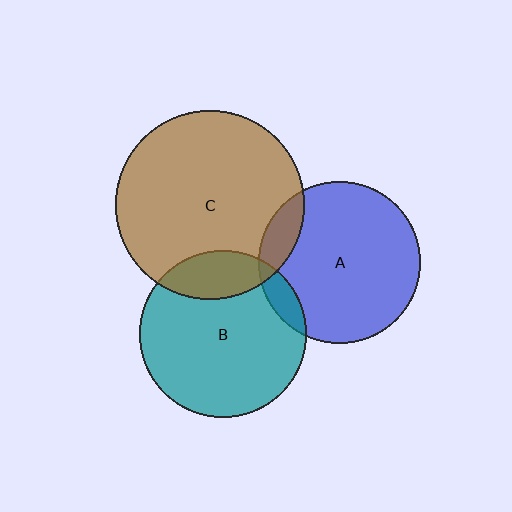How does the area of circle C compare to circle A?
Approximately 1.4 times.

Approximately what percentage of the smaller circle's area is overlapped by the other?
Approximately 20%.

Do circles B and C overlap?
Yes.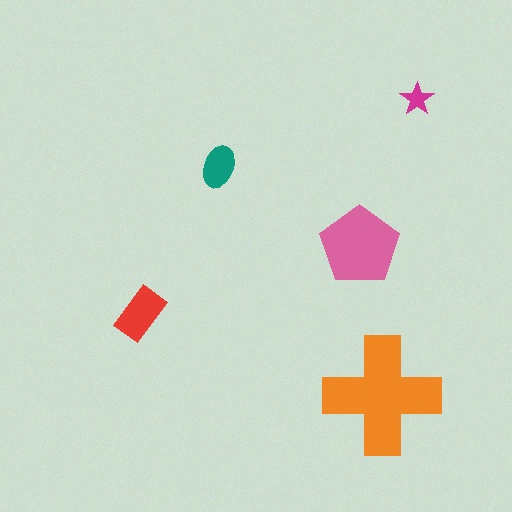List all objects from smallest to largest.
The magenta star, the teal ellipse, the red rectangle, the pink pentagon, the orange cross.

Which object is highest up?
The magenta star is topmost.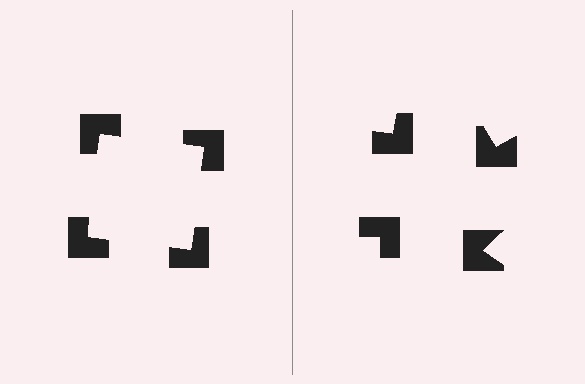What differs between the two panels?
The notched squares are positioned identically on both sides; only the wedge orientations differ. On the left they align to a square; on the right they are misaligned.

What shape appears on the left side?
An illusory square.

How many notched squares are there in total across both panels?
8 — 4 on each side.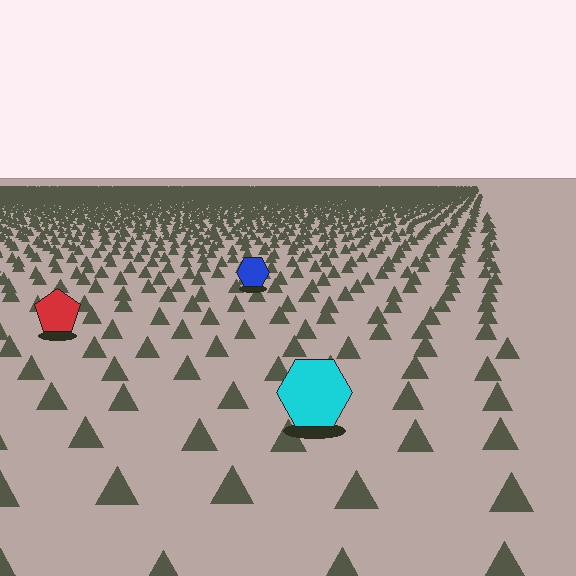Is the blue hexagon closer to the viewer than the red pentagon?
No. The red pentagon is closer — you can tell from the texture gradient: the ground texture is coarser near it.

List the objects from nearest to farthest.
From nearest to farthest: the cyan hexagon, the red pentagon, the blue hexagon.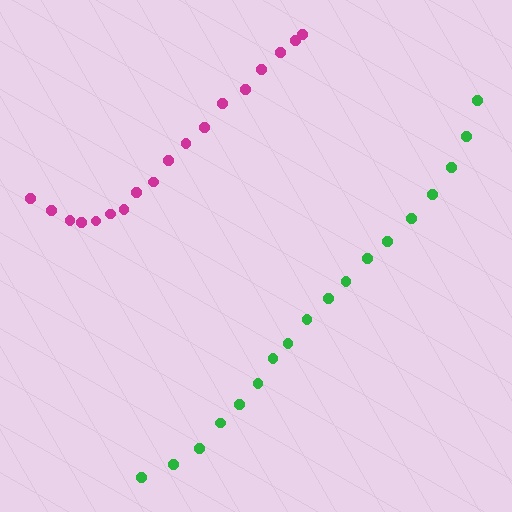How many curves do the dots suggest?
There are 2 distinct paths.